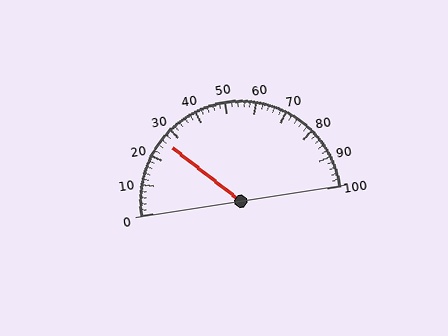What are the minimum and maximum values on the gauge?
The gauge ranges from 0 to 100.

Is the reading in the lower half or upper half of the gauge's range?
The reading is in the lower half of the range (0 to 100).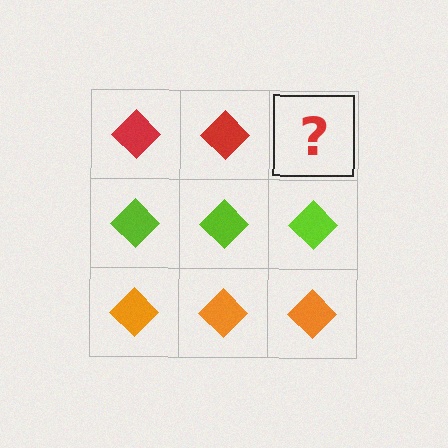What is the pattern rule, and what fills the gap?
The rule is that each row has a consistent color. The gap should be filled with a red diamond.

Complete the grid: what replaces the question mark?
The question mark should be replaced with a red diamond.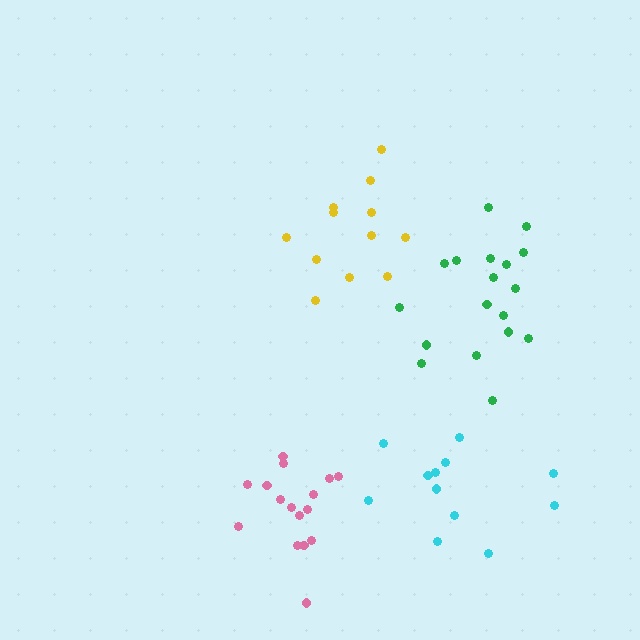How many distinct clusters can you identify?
There are 4 distinct clusters.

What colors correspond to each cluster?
The clusters are colored: cyan, yellow, pink, green.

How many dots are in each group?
Group 1: 12 dots, Group 2: 12 dots, Group 3: 16 dots, Group 4: 18 dots (58 total).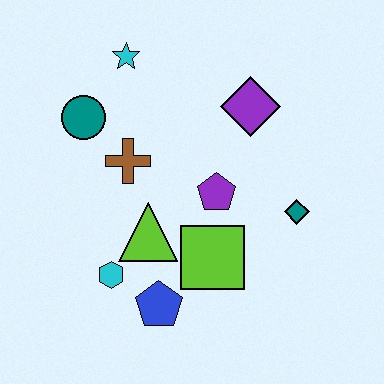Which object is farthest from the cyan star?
The blue pentagon is farthest from the cyan star.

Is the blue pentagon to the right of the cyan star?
Yes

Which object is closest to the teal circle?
The brown cross is closest to the teal circle.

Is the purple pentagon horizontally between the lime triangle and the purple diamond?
Yes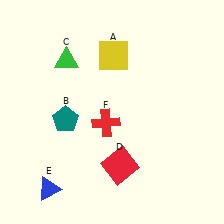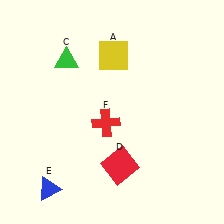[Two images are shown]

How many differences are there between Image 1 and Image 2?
There is 1 difference between the two images.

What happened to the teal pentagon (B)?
The teal pentagon (B) was removed in Image 2. It was in the bottom-left area of Image 1.